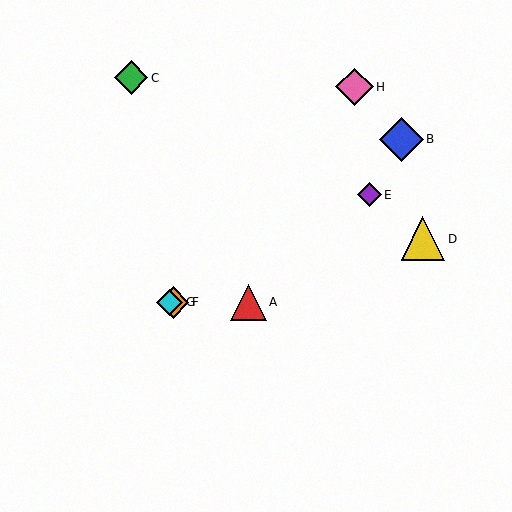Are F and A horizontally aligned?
Yes, both are at y≈302.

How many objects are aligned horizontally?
3 objects (A, F, G) are aligned horizontally.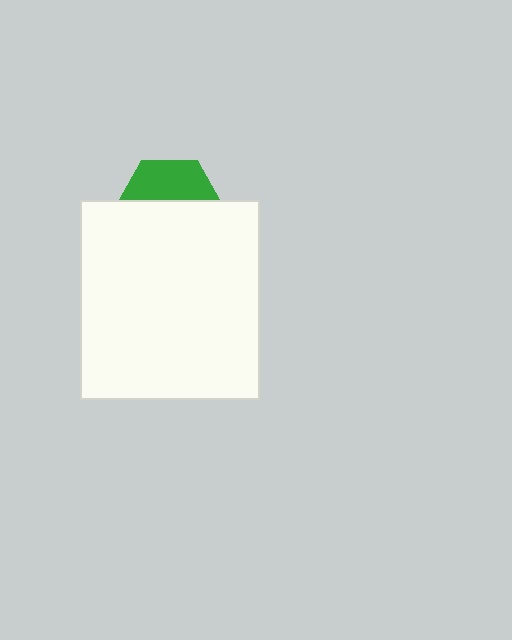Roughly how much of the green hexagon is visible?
A small part of it is visible (roughly 38%).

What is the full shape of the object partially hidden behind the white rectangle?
The partially hidden object is a green hexagon.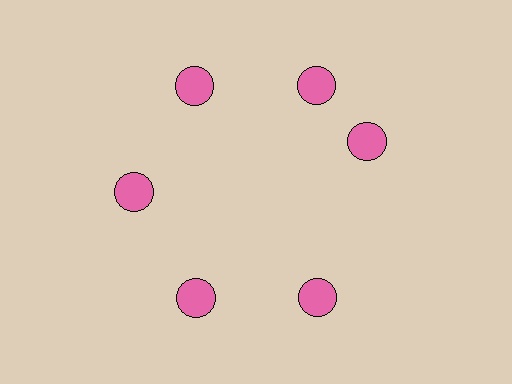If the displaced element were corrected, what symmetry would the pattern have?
It would have 6-fold rotational symmetry — the pattern would map onto itself every 60 degrees.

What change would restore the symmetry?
The symmetry would be restored by rotating it back into even spacing with its neighbors so that all 6 circles sit at equal angles and equal distance from the center.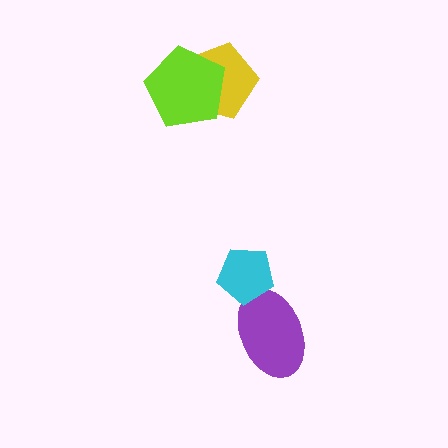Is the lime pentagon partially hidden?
No, no other shape covers it.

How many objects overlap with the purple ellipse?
1 object overlaps with the purple ellipse.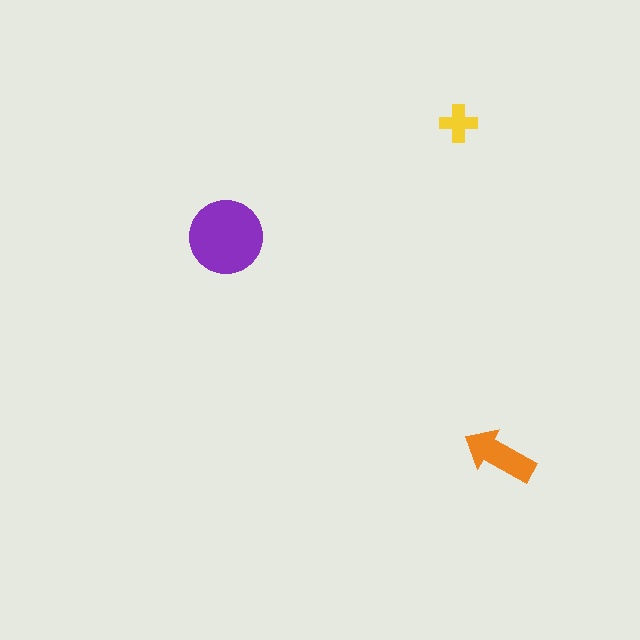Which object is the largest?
The purple circle.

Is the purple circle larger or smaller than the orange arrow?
Larger.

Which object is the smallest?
The yellow cross.